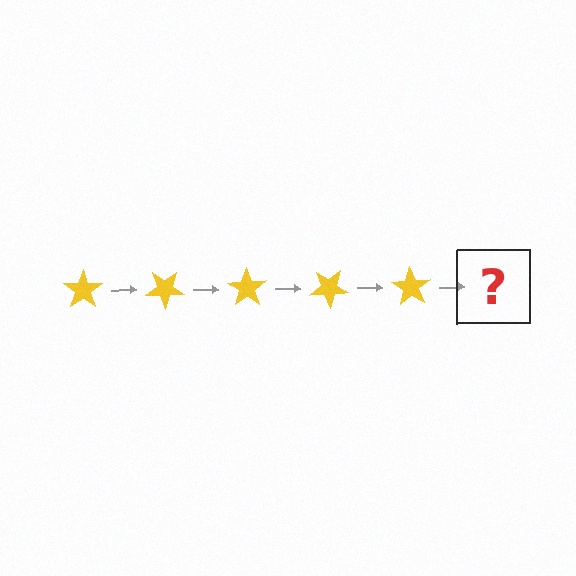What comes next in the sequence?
The next element should be a yellow star rotated 175 degrees.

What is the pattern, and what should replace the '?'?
The pattern is that the star rotates 35 degrees each step. The '?' should be a yellow star rotated 175 degrees.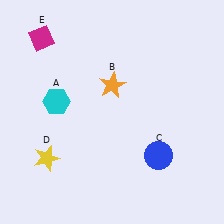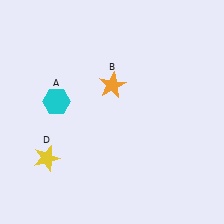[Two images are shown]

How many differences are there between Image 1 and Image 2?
There are 2 differences between the two images.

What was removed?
The blue circle (C), the magenta diamond (E) were removed in Image 2.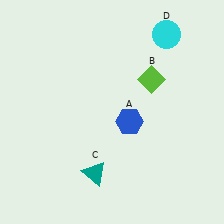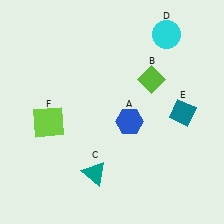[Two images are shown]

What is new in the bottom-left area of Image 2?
A lime square (F) was added in the bottom-left area of Image 2.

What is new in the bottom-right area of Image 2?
A teal diamond (E) was added in the bottom-right area of Image 2.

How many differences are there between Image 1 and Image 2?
There are 2 differences between the two images.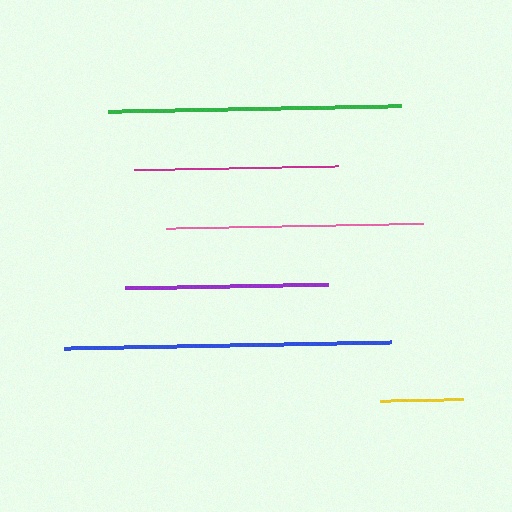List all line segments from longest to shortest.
From longest to shortest: blue, green, pink, magenta, purple, yellow.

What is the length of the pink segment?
The pink segment is approximately 257 pixels long.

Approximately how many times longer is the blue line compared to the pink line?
The blue line is approximately 1.3 times the length of the pink line.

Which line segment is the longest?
The blue line is the longest at approximately 326 pixels.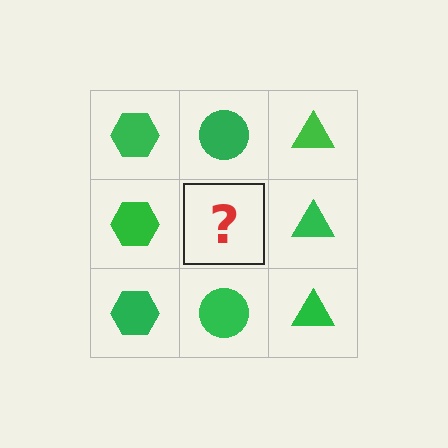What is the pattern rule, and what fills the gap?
The rule is that each column has a consistent shape. The gap should be filled with a green circle.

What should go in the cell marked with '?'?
The missing cell should contain a green circle.